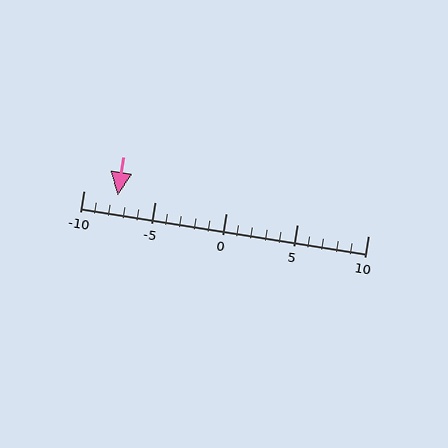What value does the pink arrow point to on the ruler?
The pink arrow points to approximately -8.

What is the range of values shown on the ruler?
The ruler shows values from -10 to 10.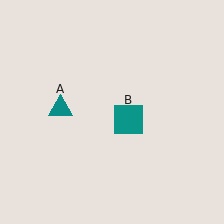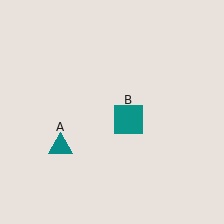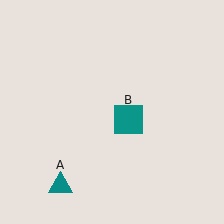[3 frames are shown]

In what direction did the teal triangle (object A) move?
The teal triangle (object A) moved down.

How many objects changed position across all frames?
1 object changed position: teal triangle (object A).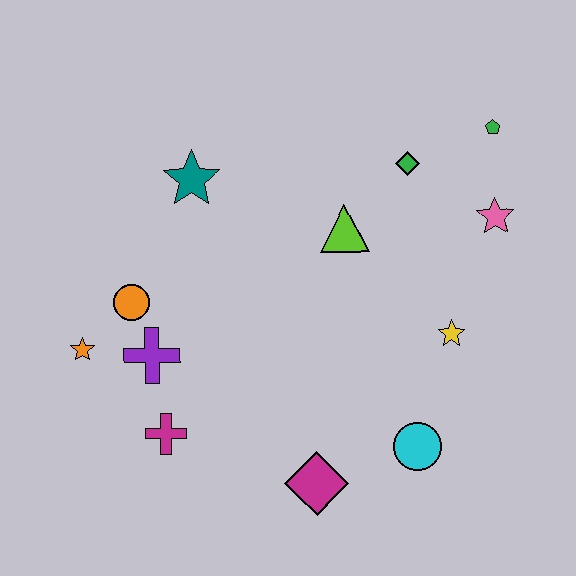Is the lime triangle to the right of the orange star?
Yes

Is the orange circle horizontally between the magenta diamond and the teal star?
No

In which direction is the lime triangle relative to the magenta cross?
The lime triangle is above the magenta cross.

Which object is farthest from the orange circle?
The green pentagon is farthest from the orange circle.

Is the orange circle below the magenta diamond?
No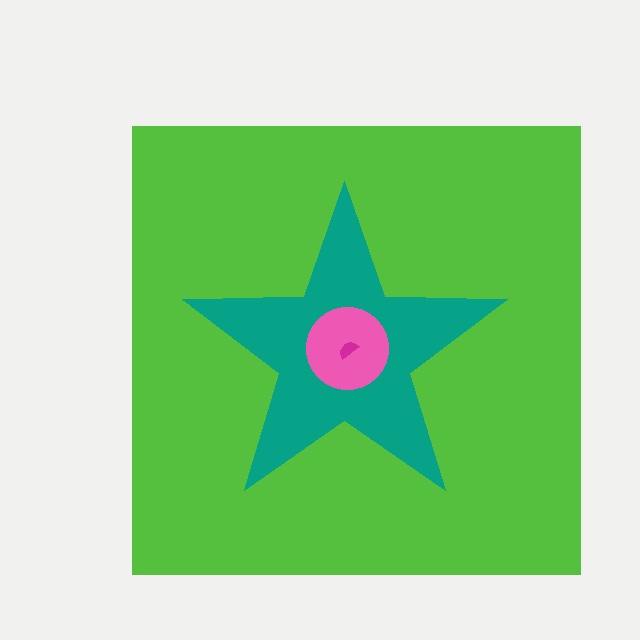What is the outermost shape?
The lime square.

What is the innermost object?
The magenta semicircle.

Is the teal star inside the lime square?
Yes.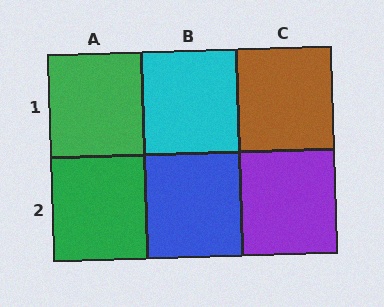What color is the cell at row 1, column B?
Cyan.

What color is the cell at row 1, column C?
Brown.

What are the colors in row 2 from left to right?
Green, blue, purple.